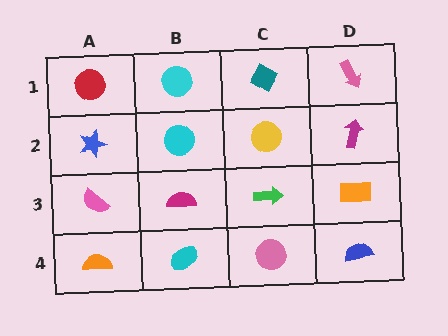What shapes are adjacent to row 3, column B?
A cyan circle (row 2, column B), a cyan ellipse (row 4, column B), a pink semicircle (row 3, column A), a green arrow (row 3, column C).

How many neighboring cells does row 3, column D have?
3.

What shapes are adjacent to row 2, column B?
A cyan circle (row 1, column B), a magenta semicircle (row 3, column B), a blue star (row 2, column A), a yellow circle (row 2, column C).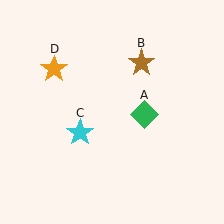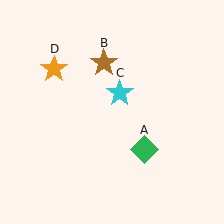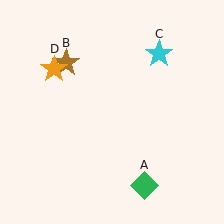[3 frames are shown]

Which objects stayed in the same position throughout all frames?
Orange star (object D) remained stationary.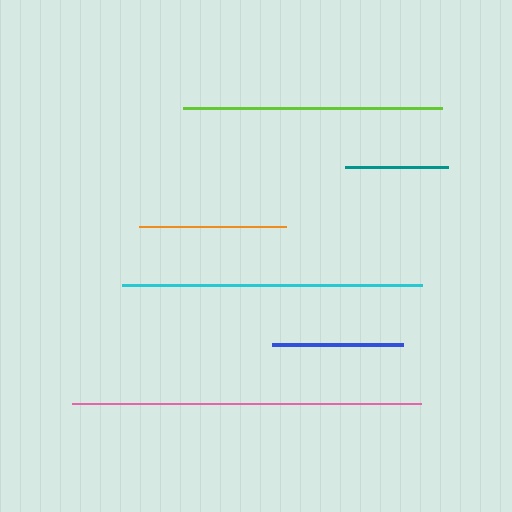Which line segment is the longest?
The pink line is the longest at approximately 350 pixels.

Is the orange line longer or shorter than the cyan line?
The cyan line is longer than the orange line.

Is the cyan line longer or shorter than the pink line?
The pink line is longer than the cyan line.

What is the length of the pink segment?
The pink segment is approximately 350 pixels long.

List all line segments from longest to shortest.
From longest to shortest: pink, cyan, lime, orange, blue, teal.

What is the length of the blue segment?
The blue segment is approximately 131 pixels long.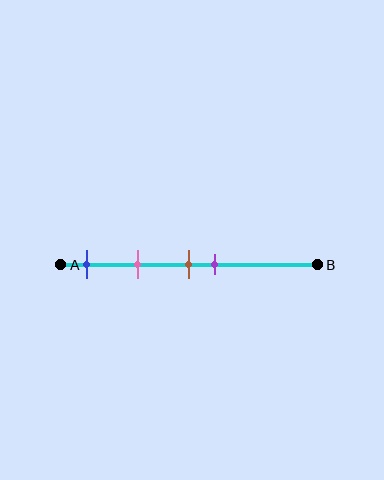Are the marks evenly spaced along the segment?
No, the marks are not evenly spaced.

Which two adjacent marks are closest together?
The brown and purple marks are the closest adjacent pair.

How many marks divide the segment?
There are 4 marks dividing the segment.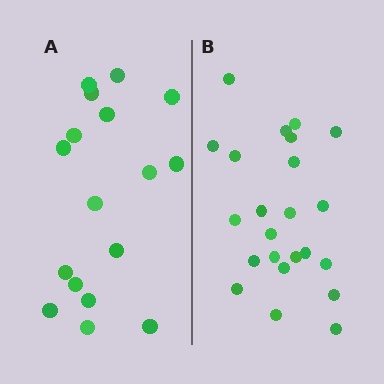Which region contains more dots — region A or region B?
Region B (the right region) has more dots.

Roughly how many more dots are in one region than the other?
Region B has about 6 more dots than region A.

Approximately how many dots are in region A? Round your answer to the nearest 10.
About 20 dots. (The exact count is 17, which rounds to 20.)